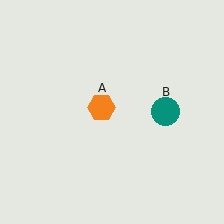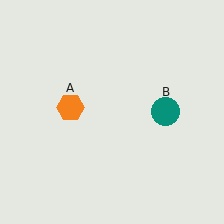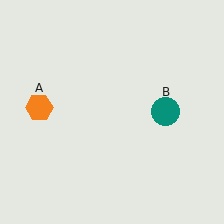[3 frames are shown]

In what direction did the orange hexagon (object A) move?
The orange hexagon (object A) moved left.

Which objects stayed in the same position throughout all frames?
Teal circle (object B) remained stationary.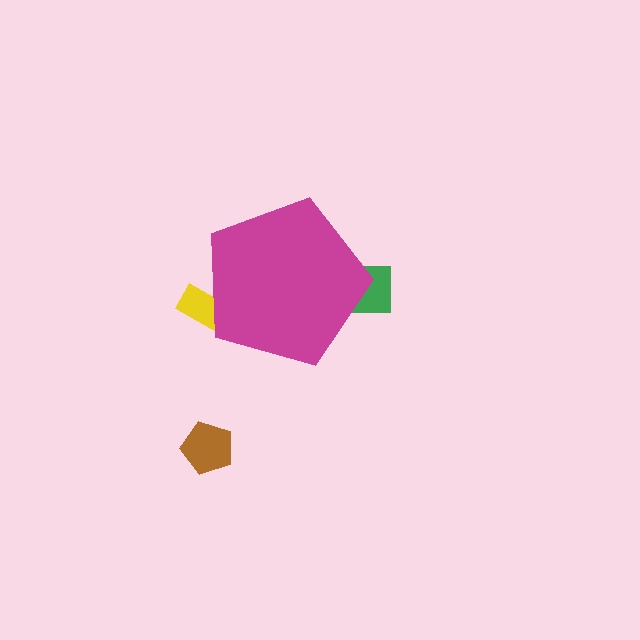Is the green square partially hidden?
Yes, the green square is partially hidden behind the magenta pentagon.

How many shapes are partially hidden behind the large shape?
2 shapes are partially hidden.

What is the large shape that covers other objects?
A magenta pentagon.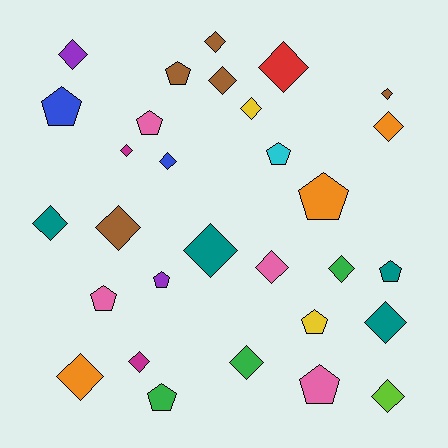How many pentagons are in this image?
There are 11 pentagons.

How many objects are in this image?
There are 30 objects.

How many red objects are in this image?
There is 1 red object.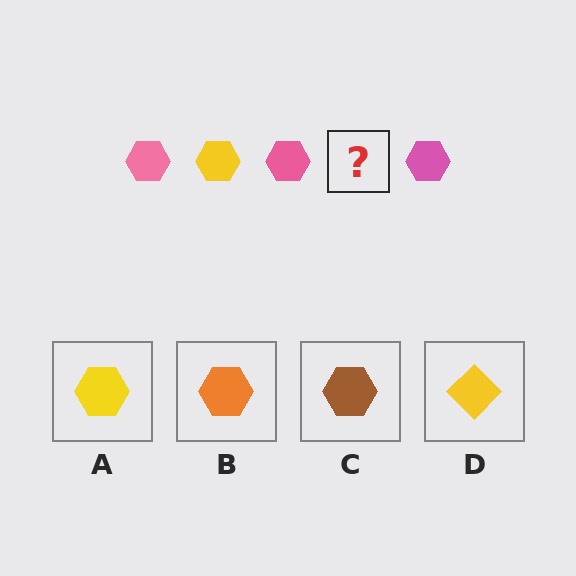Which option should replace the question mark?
Option A.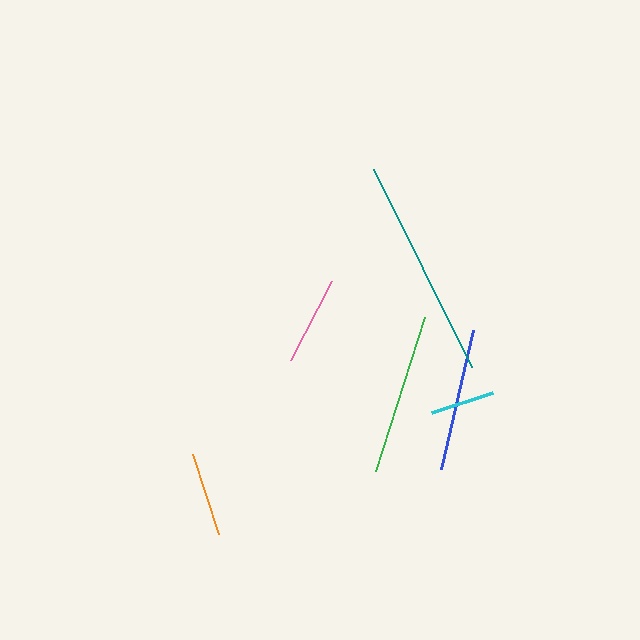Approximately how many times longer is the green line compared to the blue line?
The green line is approximately 1.1 times the length of the blue line.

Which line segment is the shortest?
The cyan line is the shortest at approximately 64 pixels.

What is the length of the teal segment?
The teal segment is approximately 221 pixels long.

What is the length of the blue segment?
The blue segment is approximately 143 pixels long.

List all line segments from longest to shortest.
From longest to shortest: teal, green, blue, pink, orange, cyan.